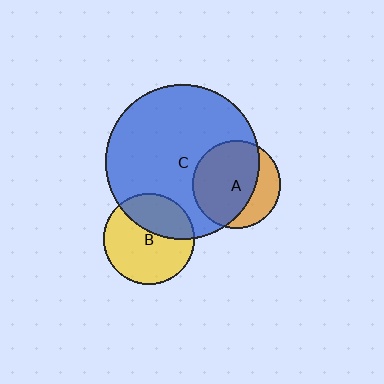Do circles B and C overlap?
Yes.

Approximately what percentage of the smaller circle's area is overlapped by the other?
Approximately 35%.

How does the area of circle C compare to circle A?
Approximately 3.1 times.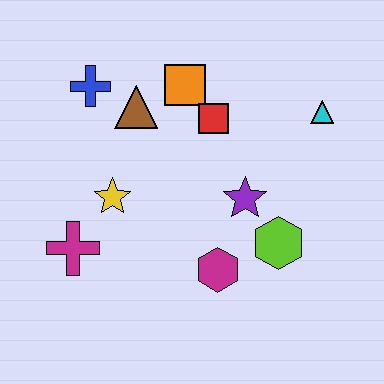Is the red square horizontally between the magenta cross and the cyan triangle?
Yes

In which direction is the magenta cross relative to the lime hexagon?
The magenta cross is to the left of the lime hexagon.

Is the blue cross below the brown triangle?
No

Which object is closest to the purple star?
The lime hexagon is closest to the purple star.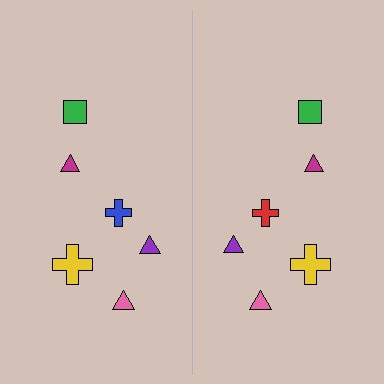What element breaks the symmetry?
The red cross on the right side breaks the symmetry — its mirror counterpart is blue.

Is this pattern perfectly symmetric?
No, the pattern is not perfectly symmetric. The red cross on the right side breaks the symmetry — its mirror counterpart is blue.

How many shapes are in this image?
There are 12 shapes in this image.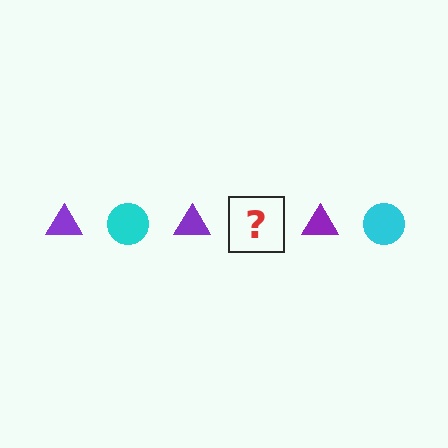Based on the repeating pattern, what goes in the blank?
The blank should be a cyan circle.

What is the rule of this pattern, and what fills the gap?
The rule is that the pattern alternates between purple triangle and cyan circle. The gap should be filled with a cyan circle.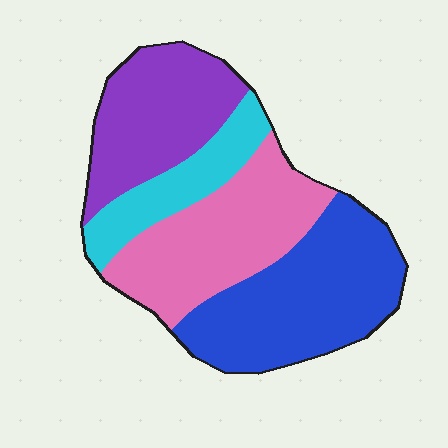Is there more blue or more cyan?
Blue.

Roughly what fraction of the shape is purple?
Purple covers about 25% of the shape.